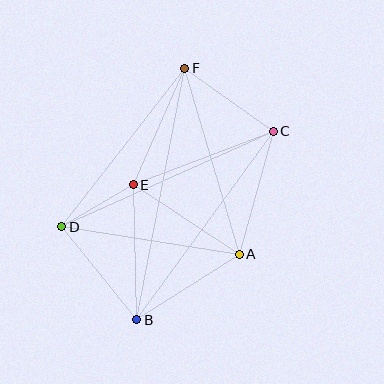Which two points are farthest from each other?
Points B and F are farthest from each other.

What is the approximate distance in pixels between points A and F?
The distance between A and F is approximately 194 pixels.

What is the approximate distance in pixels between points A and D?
The distance between A and D is approximately 180 pixels.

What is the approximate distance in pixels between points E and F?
The distance between E and F is approximately 128 pixels.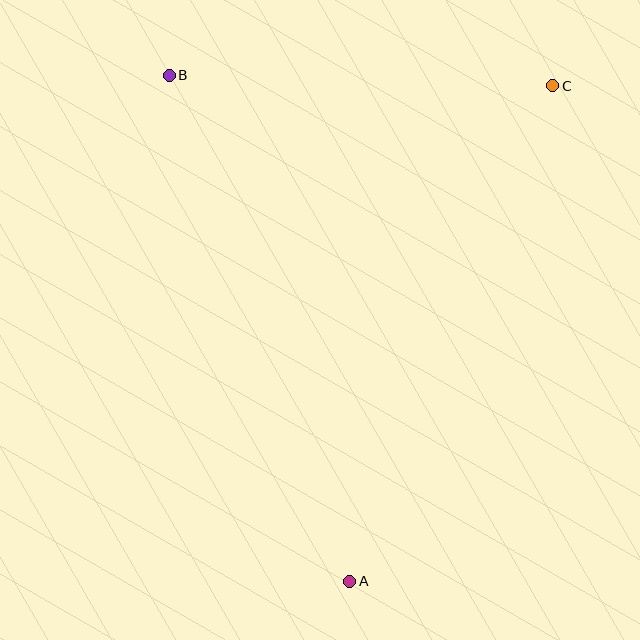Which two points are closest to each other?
Points B and C are closest to each other.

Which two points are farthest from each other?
Points A and B are farthest from each other.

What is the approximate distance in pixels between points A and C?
The distance between A and C is approximately 536 pixels.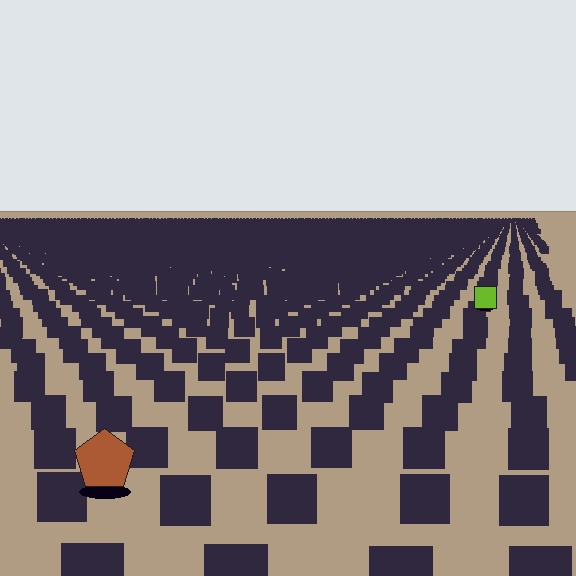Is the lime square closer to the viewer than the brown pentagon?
No. The brown pentagon is closer — you can tell from the texture gradient: the ground texture is coarser near it.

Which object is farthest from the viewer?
The lime square is farthest from the viewer. It appears smaller and the ground texture around it is denser.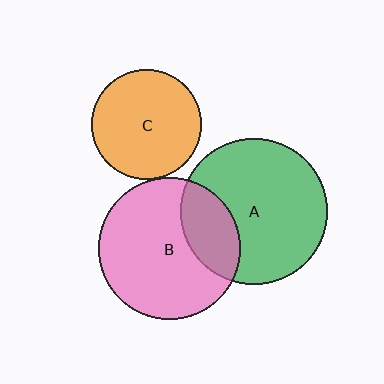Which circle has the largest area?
Circle A (green).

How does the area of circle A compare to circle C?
Approximately 1.8 times.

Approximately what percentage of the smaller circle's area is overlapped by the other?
Approximately 5%.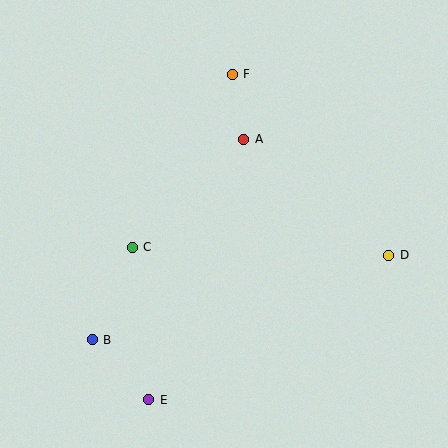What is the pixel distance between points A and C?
The distance between A and C is 155 pixels.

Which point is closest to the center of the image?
Point A at (244, 139) is closest to the center.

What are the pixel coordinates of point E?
Point E is at (149, 400).